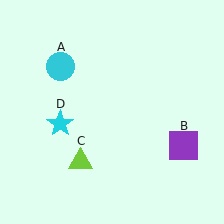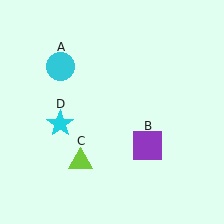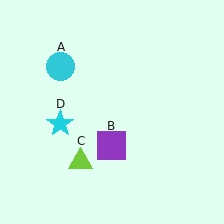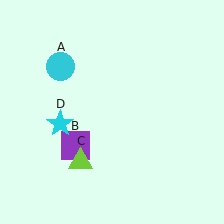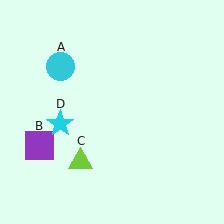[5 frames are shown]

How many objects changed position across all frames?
1 object changed position: purple square (object B).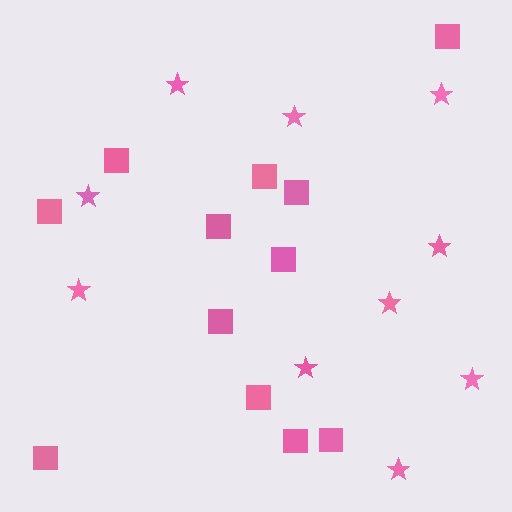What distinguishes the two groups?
There are 2 groups: one group of squares (12) and one group of stars (10).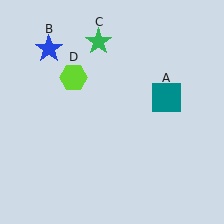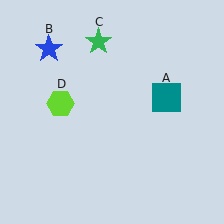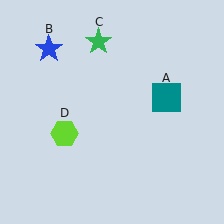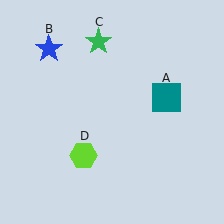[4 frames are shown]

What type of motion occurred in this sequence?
The lime hexagon (object D) rotated counterclockwise around the center of the scene.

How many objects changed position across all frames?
1 object changed position: lime hexagon (object D).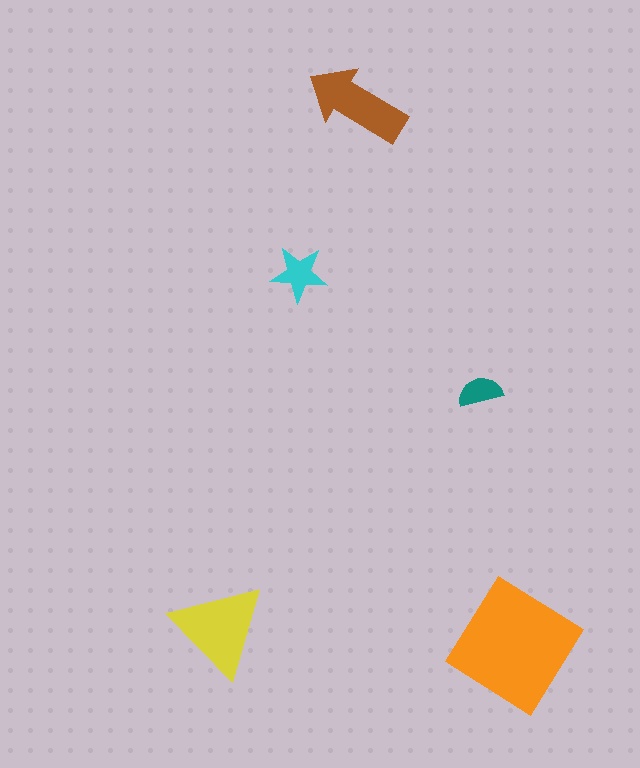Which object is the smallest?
The teal semicircle.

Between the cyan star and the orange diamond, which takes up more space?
The orange diamond.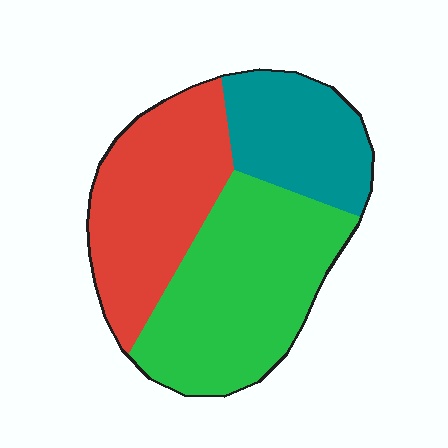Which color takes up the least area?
Teal, at roughly 25%.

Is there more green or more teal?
Green.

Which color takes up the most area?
Green, at roughly 45%.